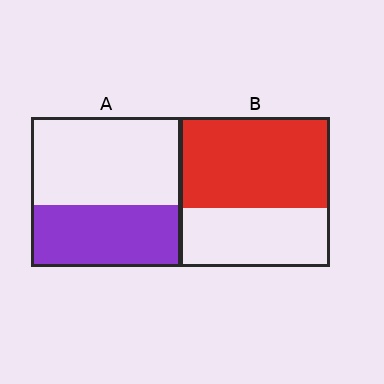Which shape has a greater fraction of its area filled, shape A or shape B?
Shape B.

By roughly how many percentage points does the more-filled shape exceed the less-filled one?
By roughly 20 percentage points (B over A).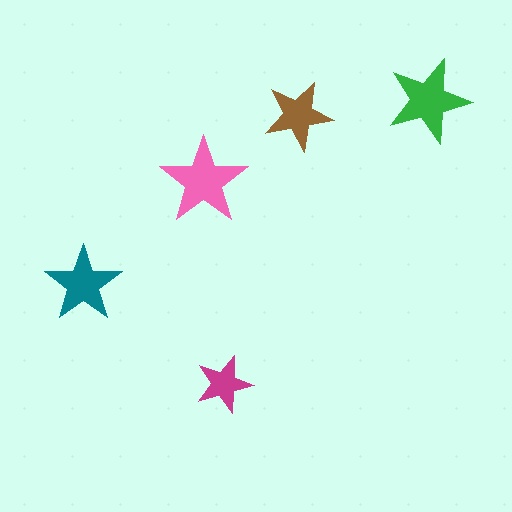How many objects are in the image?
There are 5 objects in the image.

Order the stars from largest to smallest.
the pink one, the green one, the teal one, the brown one, the magenta one.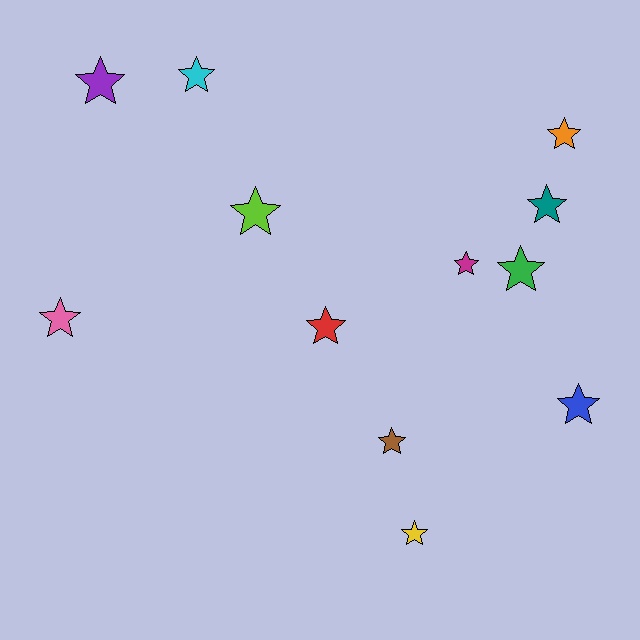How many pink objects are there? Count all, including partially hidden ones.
There is 1 pink object.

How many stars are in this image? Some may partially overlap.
There are 12 stars.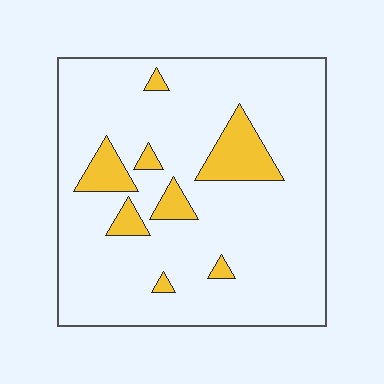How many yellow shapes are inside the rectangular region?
8.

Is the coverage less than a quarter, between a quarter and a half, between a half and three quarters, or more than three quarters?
Less than a quarter.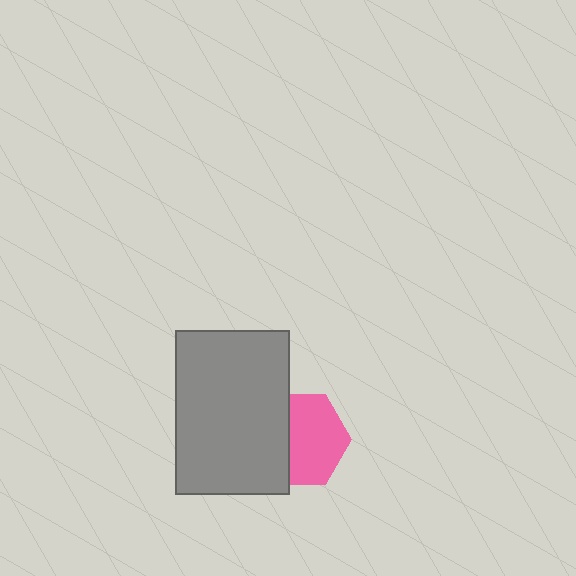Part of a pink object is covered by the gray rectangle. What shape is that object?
It is a hexagon.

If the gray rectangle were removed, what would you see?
You would see the complete pink hexagon.